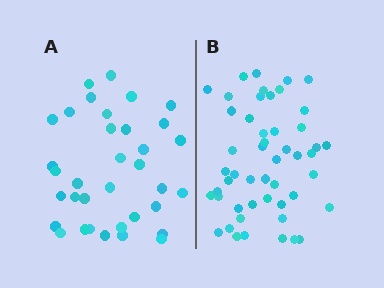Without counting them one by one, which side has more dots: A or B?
Region B (the right region) has more dots.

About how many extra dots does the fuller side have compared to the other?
Region B has approximately 15 more dots than region A.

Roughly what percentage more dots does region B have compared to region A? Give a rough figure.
About 45% more.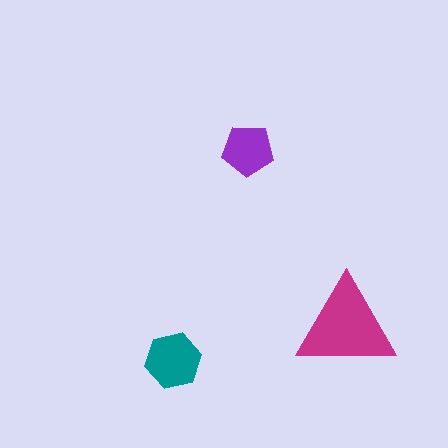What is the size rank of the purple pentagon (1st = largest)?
3rd.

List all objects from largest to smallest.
The magenta triangle, the teal hexagon, the purple pentagon.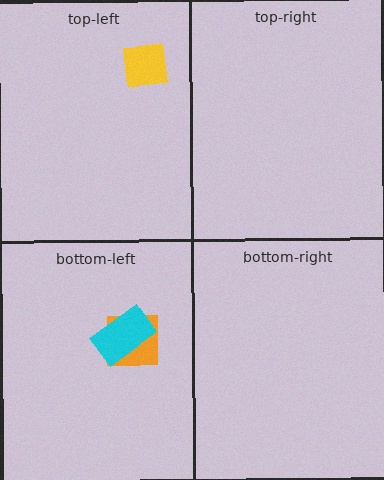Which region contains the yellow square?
The top-left region.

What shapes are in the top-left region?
The yellow square.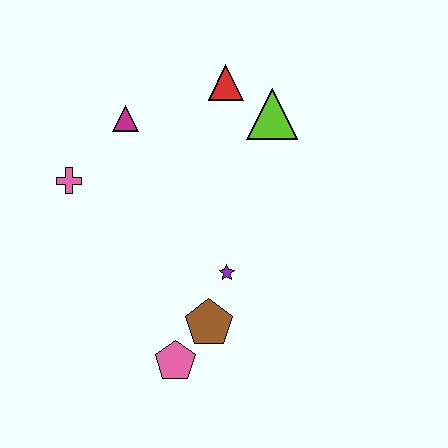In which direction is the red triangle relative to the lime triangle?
The red triangle is to the left of the lime triangle.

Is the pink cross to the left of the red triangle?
Yes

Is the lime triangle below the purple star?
No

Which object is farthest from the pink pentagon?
The red triangle is farthest from the pink pentagon.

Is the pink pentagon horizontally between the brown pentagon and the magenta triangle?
Yes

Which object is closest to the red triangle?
The lime triangle is closest to the red triangle.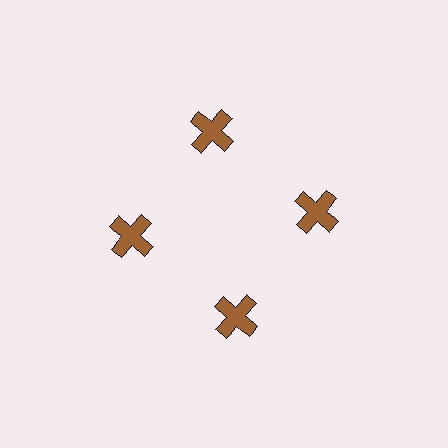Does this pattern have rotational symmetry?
Yes, this pattern has 4-fold rotational symmetry. It looks the same after rotating 90 degrees around the center.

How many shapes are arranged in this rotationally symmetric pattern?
There are 4 shapes, arranged in 4 groups of 1.